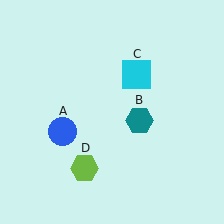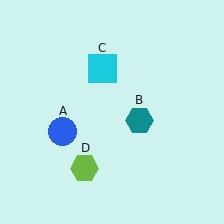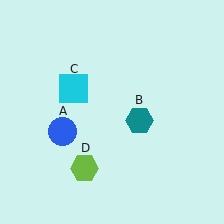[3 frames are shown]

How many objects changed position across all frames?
1 object changed position: cyan square (object C).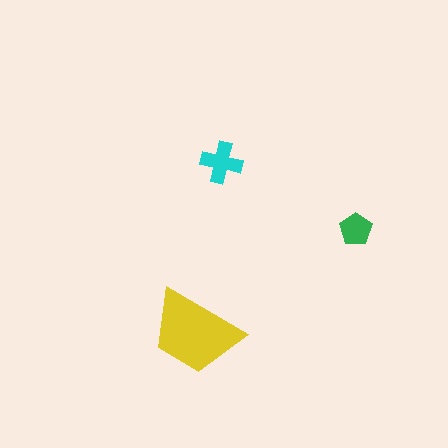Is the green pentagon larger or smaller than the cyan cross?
Smaller.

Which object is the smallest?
The green pentagon.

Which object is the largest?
The yellow trapezoid.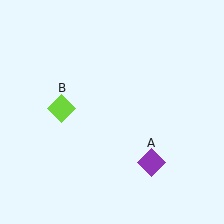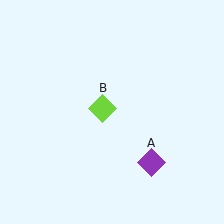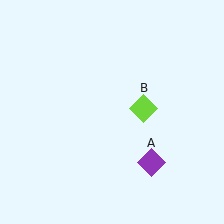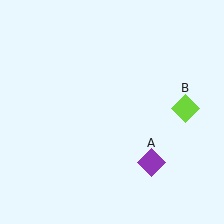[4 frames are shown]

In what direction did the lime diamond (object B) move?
The lime diamond (object B) moved right.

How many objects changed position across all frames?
1 object changed position: lime diamond (object B).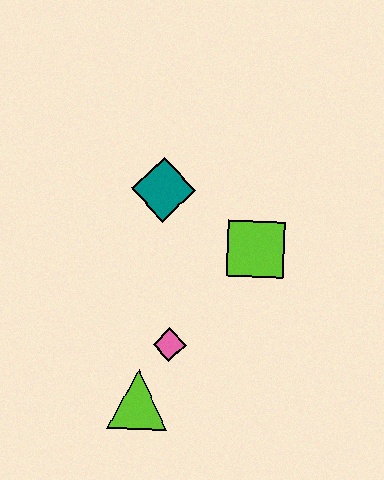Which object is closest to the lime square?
The teal diamond is closest to the lime square.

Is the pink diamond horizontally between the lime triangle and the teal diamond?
No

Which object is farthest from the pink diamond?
The teal diamond is farthest from the pink diamond.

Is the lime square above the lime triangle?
Yes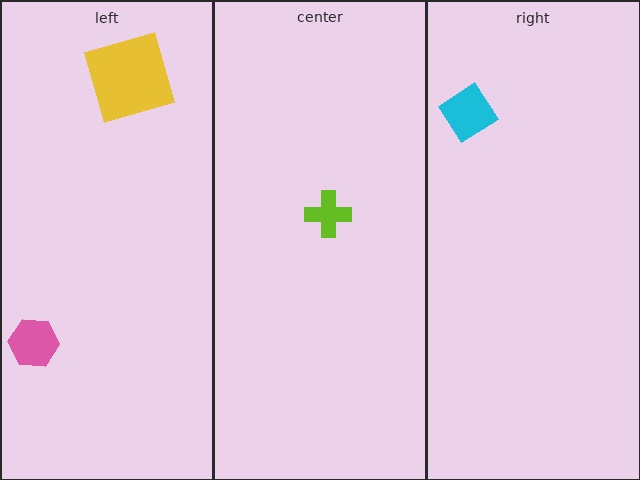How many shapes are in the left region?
2.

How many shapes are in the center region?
1.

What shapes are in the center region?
The lime cross.